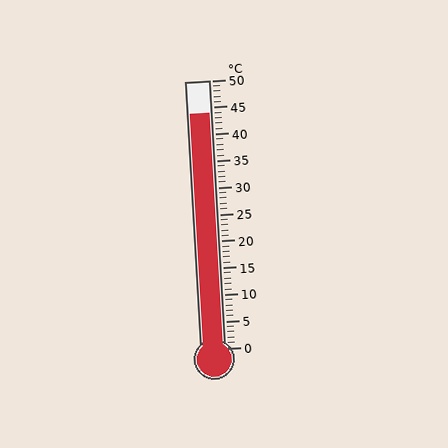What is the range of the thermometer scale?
The thermometer scale ranges from 0°C to 50°C.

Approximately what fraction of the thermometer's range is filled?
The thermometer is filled to approximately 90% of its range.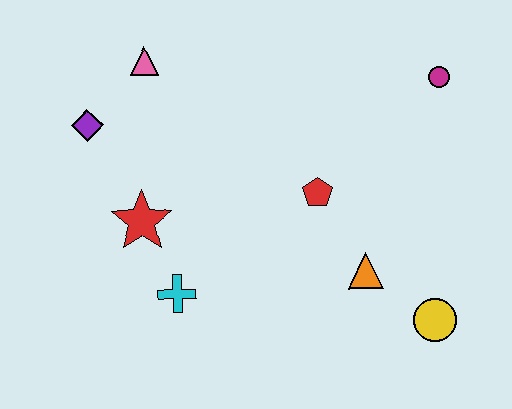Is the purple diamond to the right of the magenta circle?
No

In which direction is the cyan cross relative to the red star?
The cyan cross is below the red star.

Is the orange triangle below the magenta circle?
Yes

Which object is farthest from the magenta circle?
The purple diamond is farthest from the magenta circle.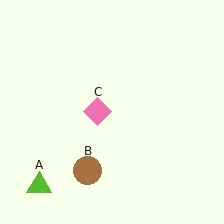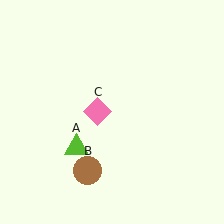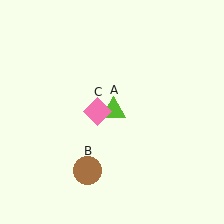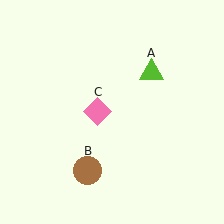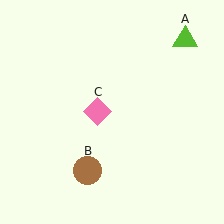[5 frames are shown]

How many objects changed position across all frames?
1 object changed position: lime triangle (object A).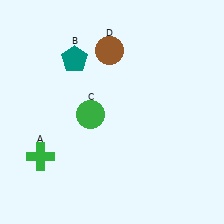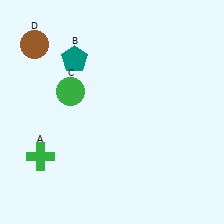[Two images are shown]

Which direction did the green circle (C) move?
The green circle (C) moved up.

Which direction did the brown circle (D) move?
The brown circle (D) moved left.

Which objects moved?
The objects that moved are: the green circle (C), the brown circle (D).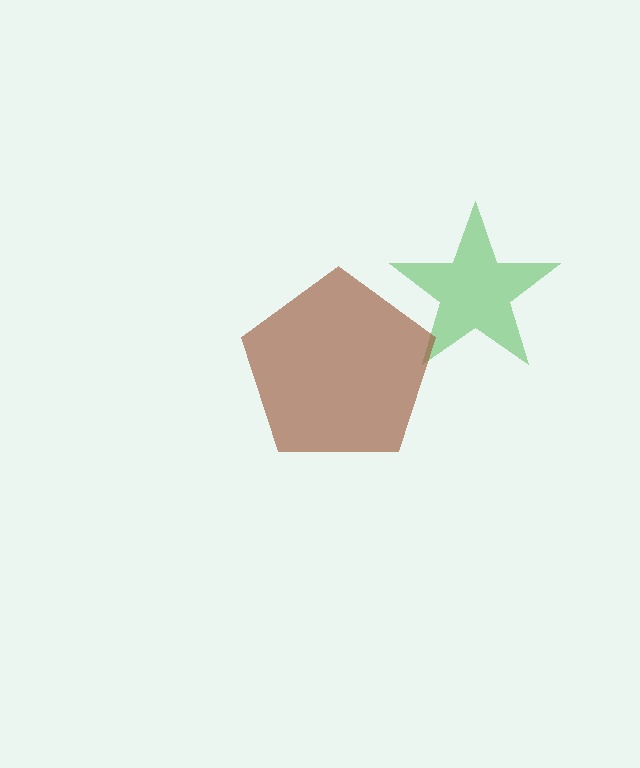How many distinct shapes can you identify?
There are 2 distinct shapes: a green star, a brown pentagon.